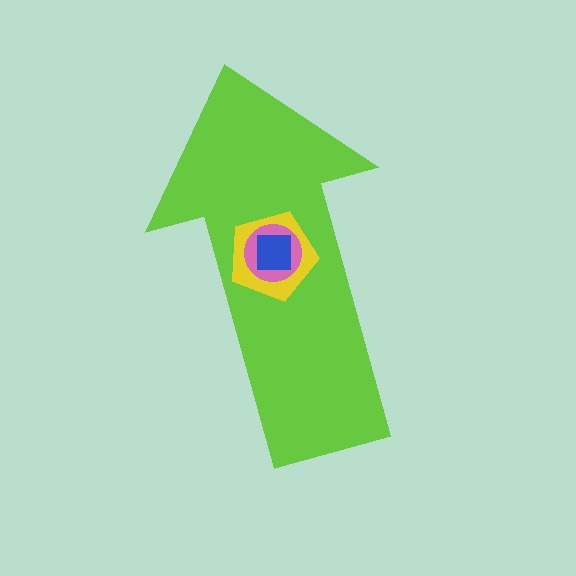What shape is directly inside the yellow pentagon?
The pink circle.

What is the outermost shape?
The lime arrow.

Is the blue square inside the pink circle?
Yes.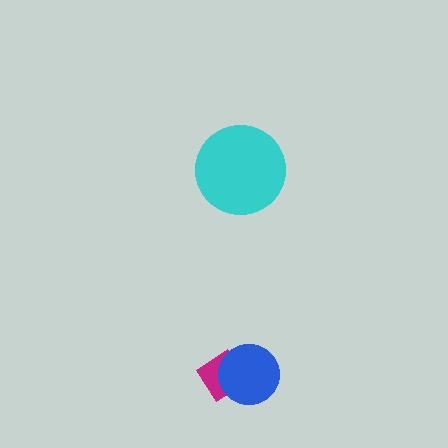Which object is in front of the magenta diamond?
The blue circle is in front of the magenta diamond.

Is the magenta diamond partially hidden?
Yes, it is partially covered by another shape.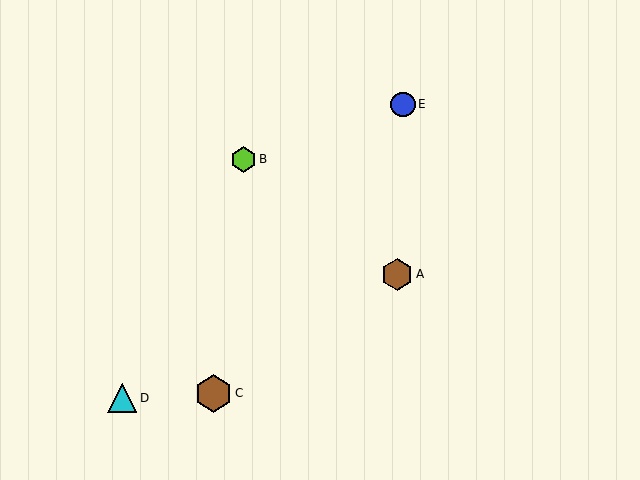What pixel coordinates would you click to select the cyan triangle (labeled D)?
Click at (122, 398) to select the cyan triangle D.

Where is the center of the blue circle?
The center of the blue circle is at (403, 104).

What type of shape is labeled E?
Shape E is a blue circle.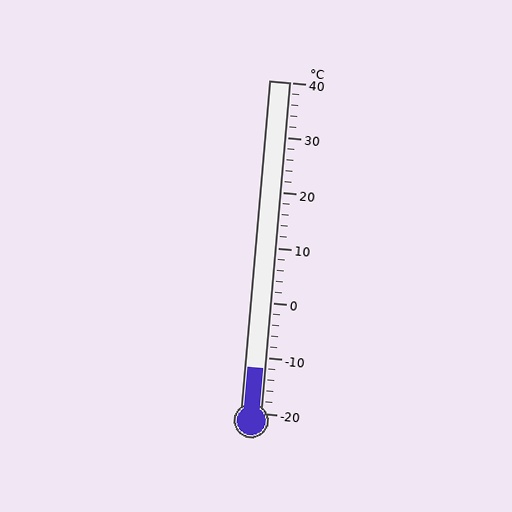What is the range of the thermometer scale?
The thermometer scale ranges from -20°C to 40°C.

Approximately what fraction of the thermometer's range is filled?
The thermometer is filled to approximately 15% of its range.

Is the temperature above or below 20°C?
The temperature is below 20°C.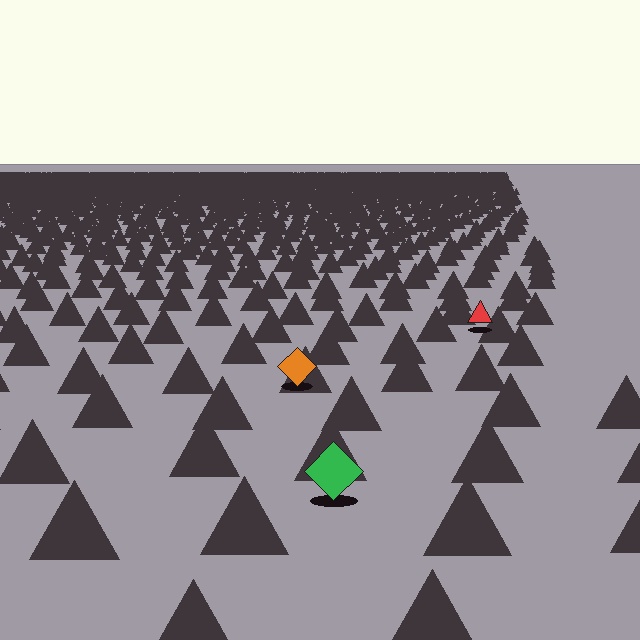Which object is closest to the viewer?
The green diamond is closest. The texture marks near it are larger and more spread out.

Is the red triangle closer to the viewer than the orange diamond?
No. The orange diamond is closer — you can tell from the texture gradient: the ground texture is coarser near it.